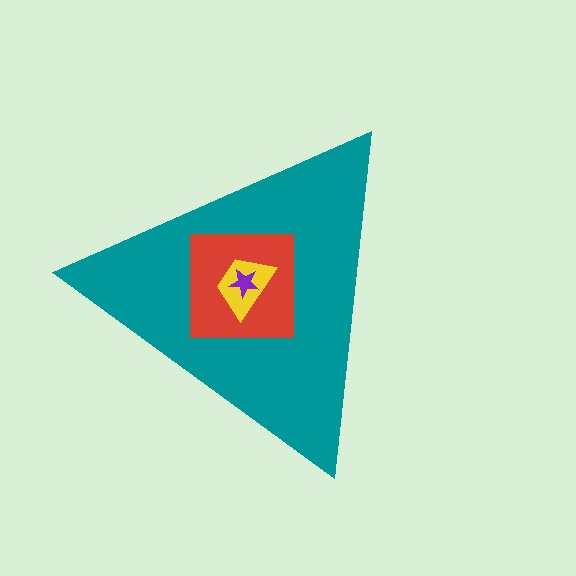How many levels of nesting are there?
4.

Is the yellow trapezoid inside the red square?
Yes.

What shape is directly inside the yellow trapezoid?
The purple star.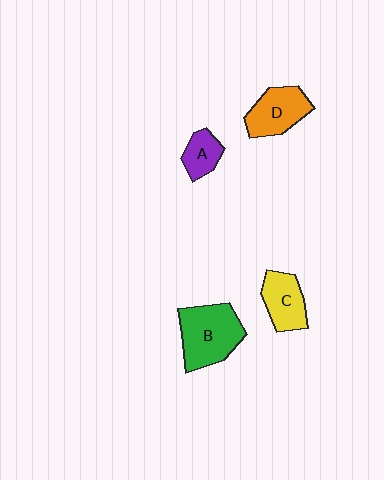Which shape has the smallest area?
Shape A (purple).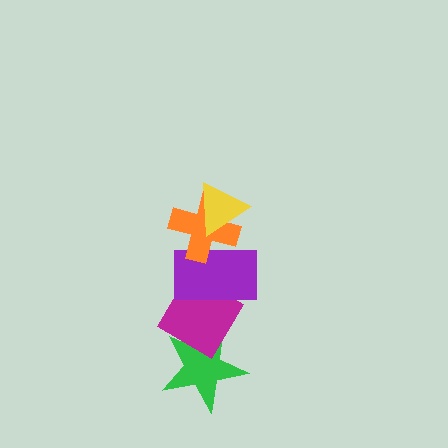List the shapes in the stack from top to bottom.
From top to bottom: the yellow triangle, the orange cross, the purple rectangle, the magenta diamond, the green star.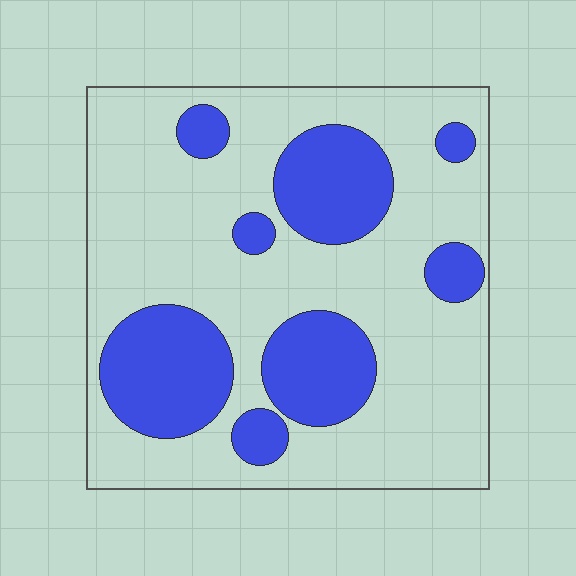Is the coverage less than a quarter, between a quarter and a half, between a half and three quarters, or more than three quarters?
Between a quarter and a half.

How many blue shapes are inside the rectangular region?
8.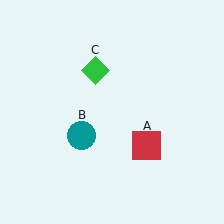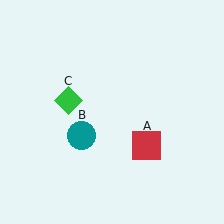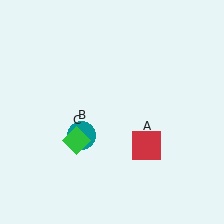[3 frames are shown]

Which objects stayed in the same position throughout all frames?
Red square (object A) and teal circle (object B) remained stationary.